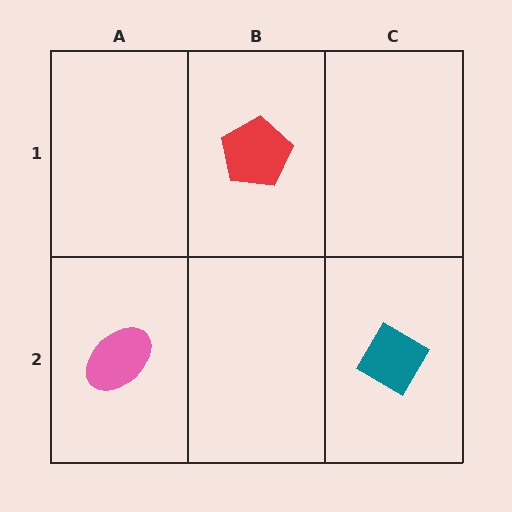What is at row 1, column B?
A red pentagon.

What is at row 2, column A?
A pink ellipse.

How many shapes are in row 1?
1 shape.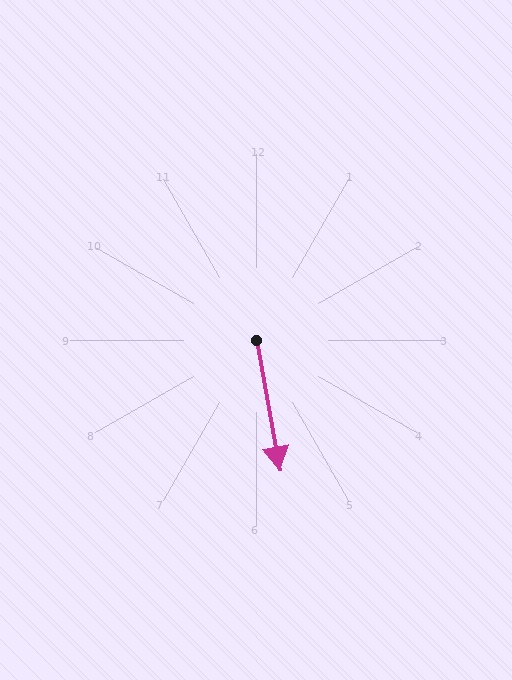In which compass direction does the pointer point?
South.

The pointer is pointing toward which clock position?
Roughly 6 o'clock.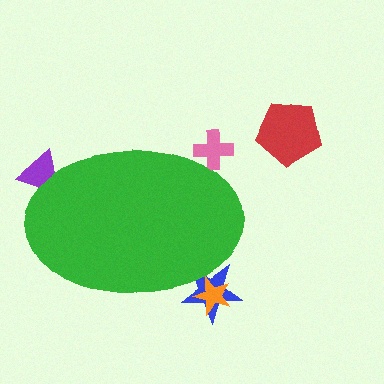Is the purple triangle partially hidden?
Yes, the purple triangle is partially hidden behind the green ellipse.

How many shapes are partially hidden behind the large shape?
4 shapes are partially hidden.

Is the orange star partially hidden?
Yes, the orange star is partially hidden behind the green ellipse.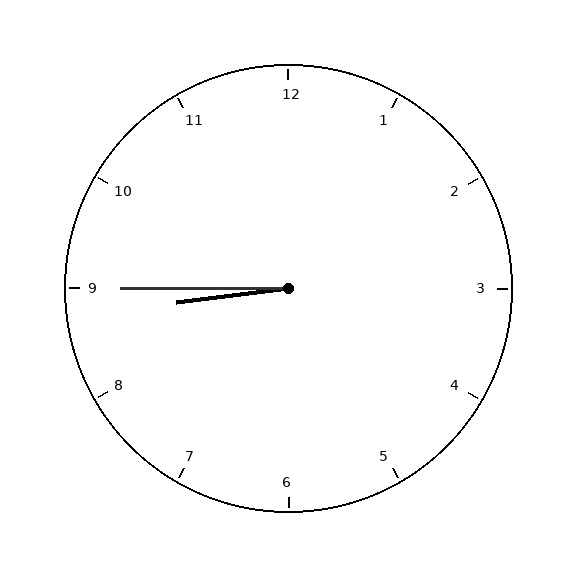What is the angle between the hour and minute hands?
Approximately 8 degrees.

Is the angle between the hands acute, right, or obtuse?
It is acute.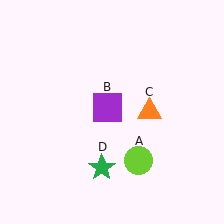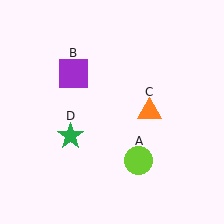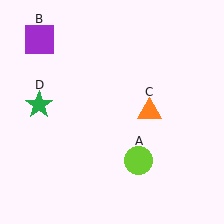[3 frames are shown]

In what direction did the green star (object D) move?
The green star (object D) moved up and to the left.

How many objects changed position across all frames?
2 objects changed position: purple square (object B), green star (object D).